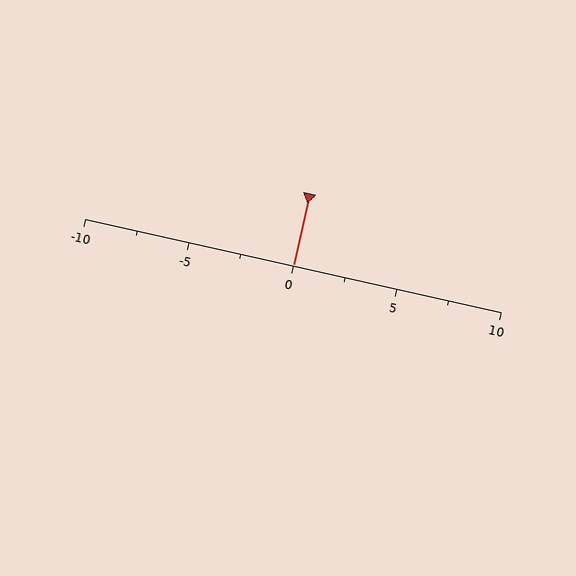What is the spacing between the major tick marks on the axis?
The major ticks are spaced 5 apart.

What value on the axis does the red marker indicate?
The marker indicates approximately 0.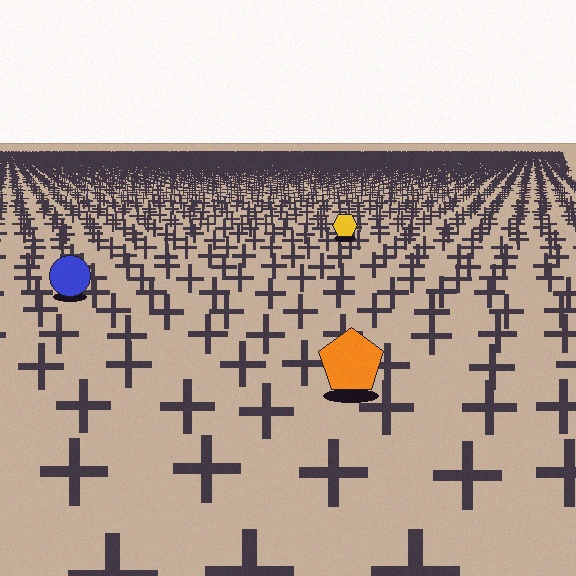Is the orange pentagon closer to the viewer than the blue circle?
Yes. The orange pentagon is closer — you can tell from the texture gradient: the ground texture is coarser near it.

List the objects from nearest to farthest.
From nearest to farthest: the orange pentagon, the blue circle, the yellow hexagon.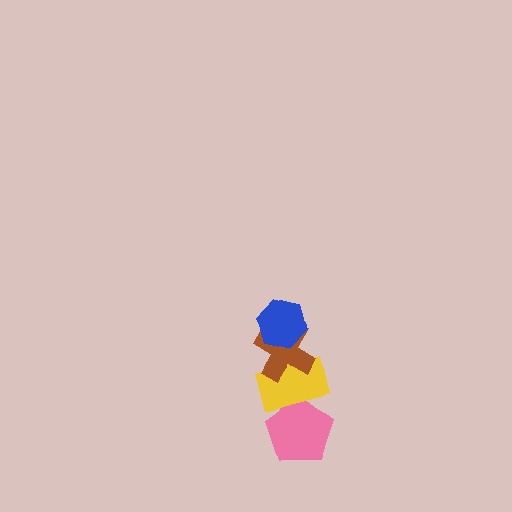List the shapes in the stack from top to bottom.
From top to bottom: the blue hexagon, the brown cross, the yellow rectangle, the pink pentagon.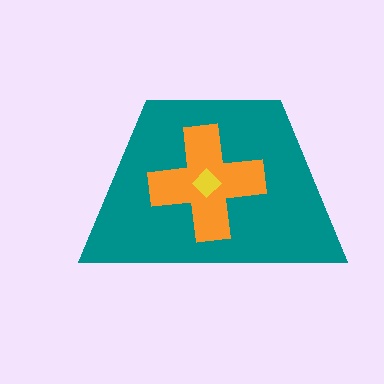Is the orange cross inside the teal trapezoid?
Yes.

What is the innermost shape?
The yellow diamond.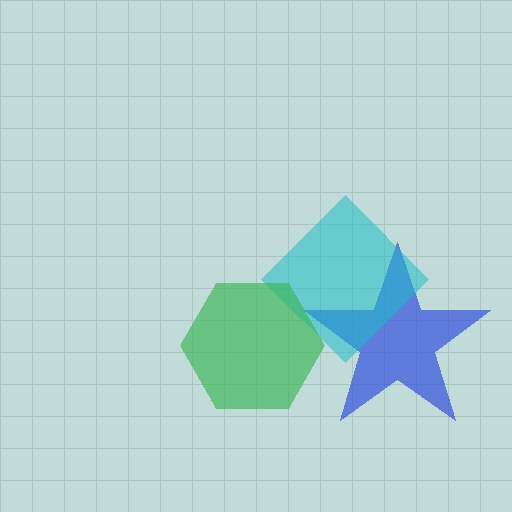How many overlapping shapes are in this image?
There are 3 overlapping shapes in the image.